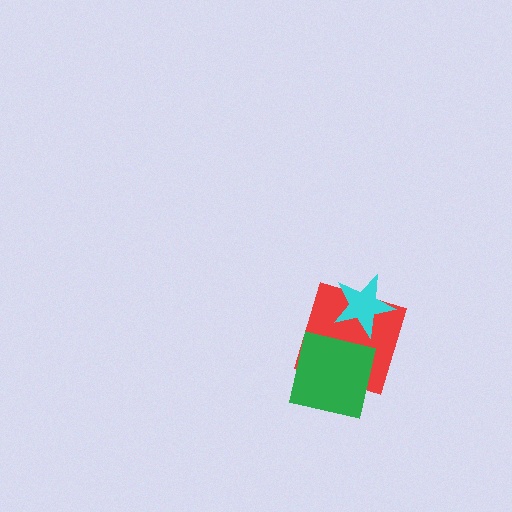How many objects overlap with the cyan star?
1 object overlaps with the cyan star.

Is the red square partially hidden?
Yes, it is partially covered by another shape.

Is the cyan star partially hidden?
No, no other shape covers it.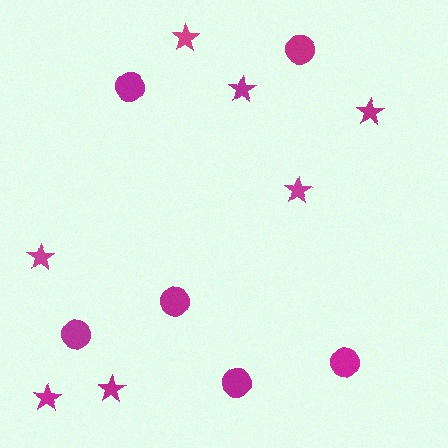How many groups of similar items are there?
There are 2 groups: one group of circles (6) and one group of stars (7).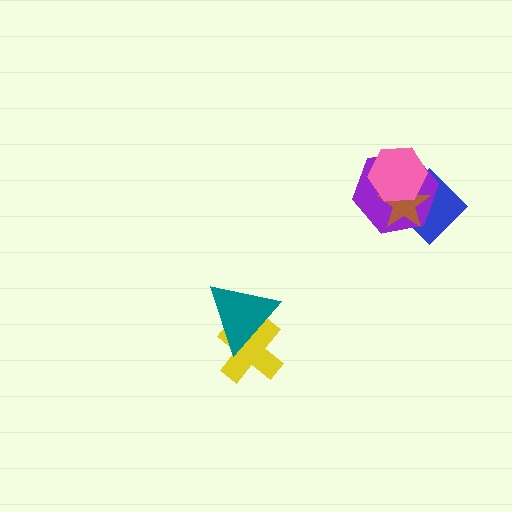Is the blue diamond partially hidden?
Yes, it is partially covered by another shape.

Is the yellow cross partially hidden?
Yes, it is partially covered by another shape.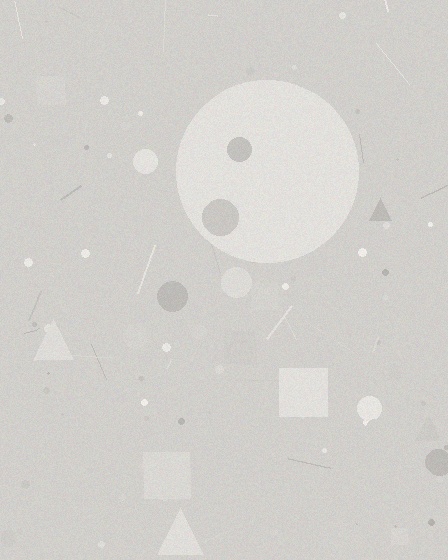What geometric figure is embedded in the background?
A circle is embedded in the background.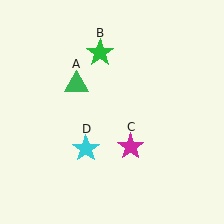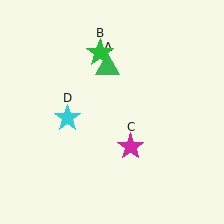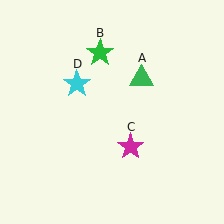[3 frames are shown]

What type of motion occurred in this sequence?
The green triangle (object A), cyan star (object D) rotated clockwise around the center of the scene.